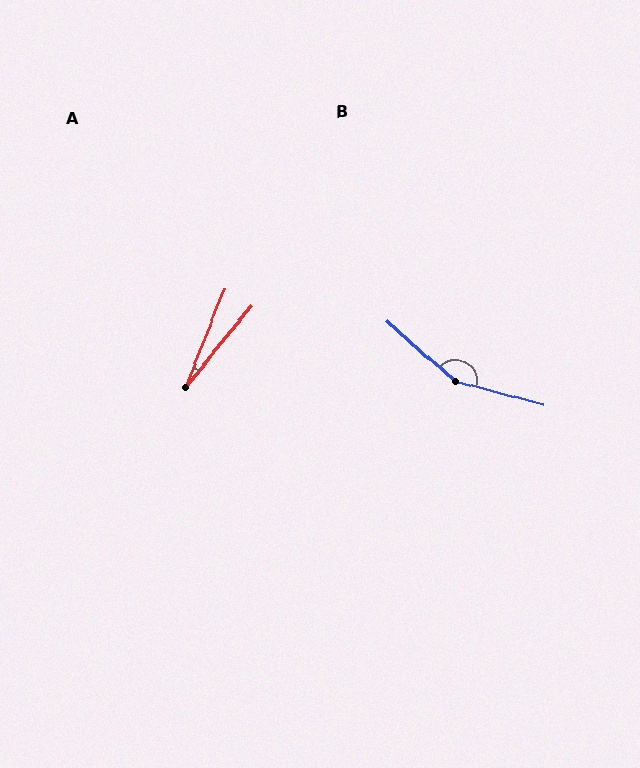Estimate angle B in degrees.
Approximately 154 degrees.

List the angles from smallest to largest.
A (18°), B (154°).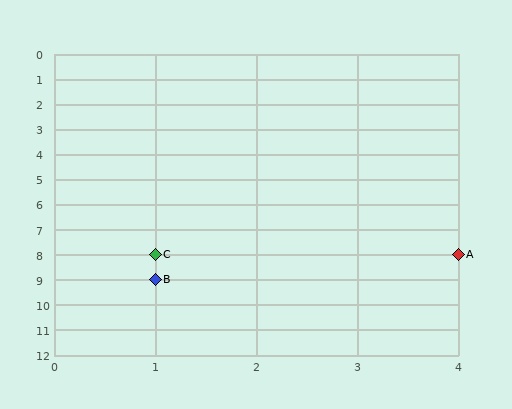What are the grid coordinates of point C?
Point C is at grid coordinates (1, 8).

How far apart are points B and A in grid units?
Points B and A are 3 columns and 1 row apart (about 3.2 grid units diagonally).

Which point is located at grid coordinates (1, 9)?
Point B is at (1, 9).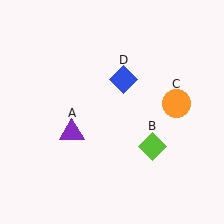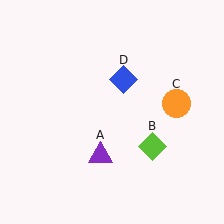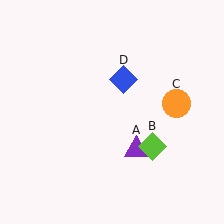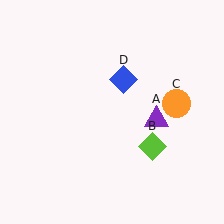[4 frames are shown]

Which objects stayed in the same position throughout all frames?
Lime diamond (object B) and orange circle (object C) and blue diamond (object D) remained stationary.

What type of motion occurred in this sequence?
The purple triangle (object A) rotated counterclockwise around the center of the scene.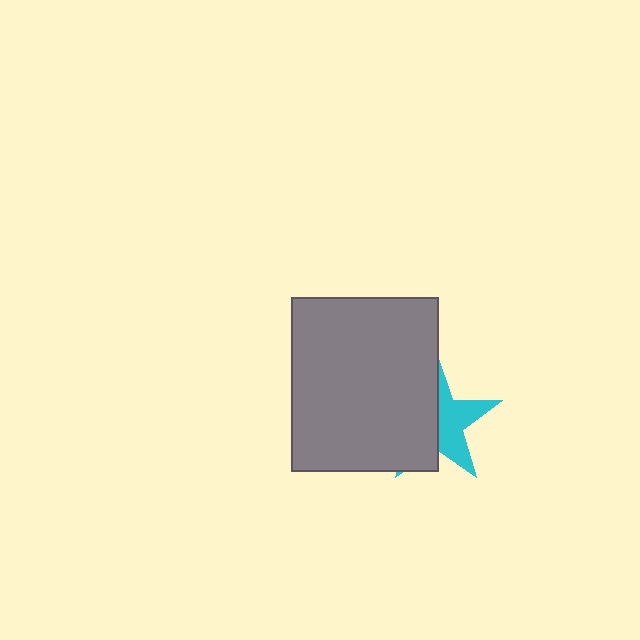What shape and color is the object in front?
The object in front is a gray rectangle.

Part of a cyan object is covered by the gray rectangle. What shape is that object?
It is a star.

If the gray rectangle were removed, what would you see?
You would see the complete cyan star.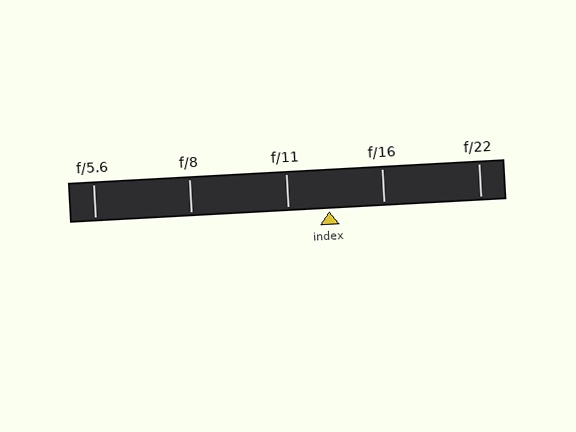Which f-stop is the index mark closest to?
The index mark is closest to f/11.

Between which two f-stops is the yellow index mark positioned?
The index mark is between f/11 and f/16.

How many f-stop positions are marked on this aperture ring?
There are 5 f-stop positions marked.